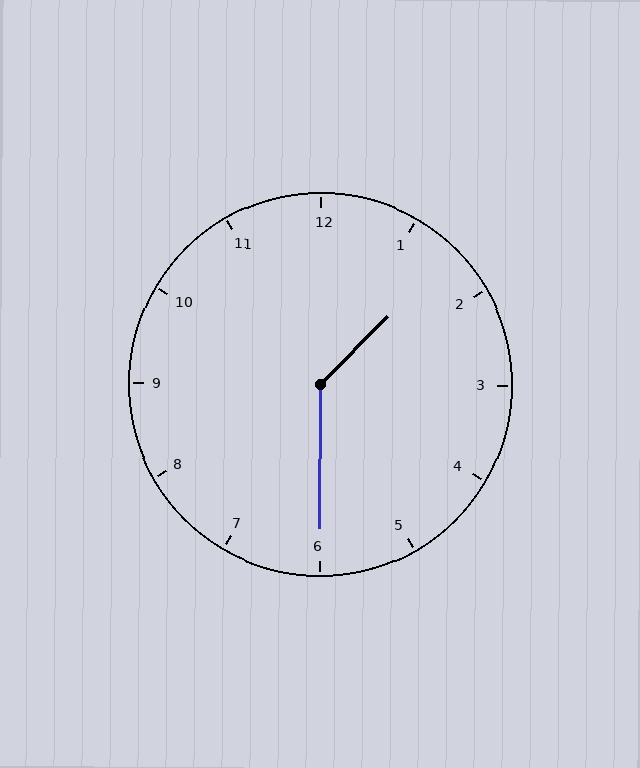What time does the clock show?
1:30.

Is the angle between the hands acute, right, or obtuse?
It is obtuse.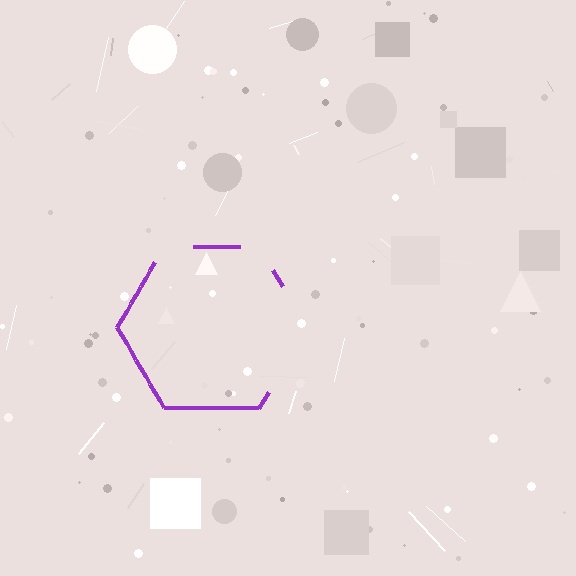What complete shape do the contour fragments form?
The contour fragments form a hexagon.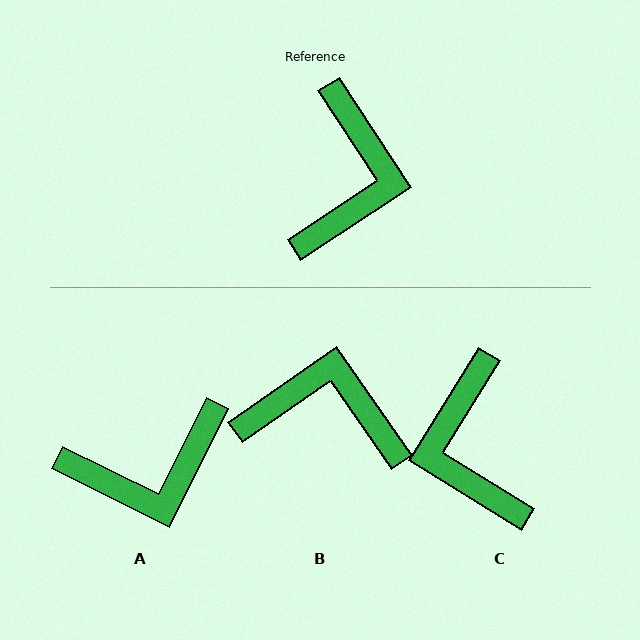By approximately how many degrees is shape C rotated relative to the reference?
Approximately 155 degrees clockwise.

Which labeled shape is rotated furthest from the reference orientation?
C, about 155 degrees away.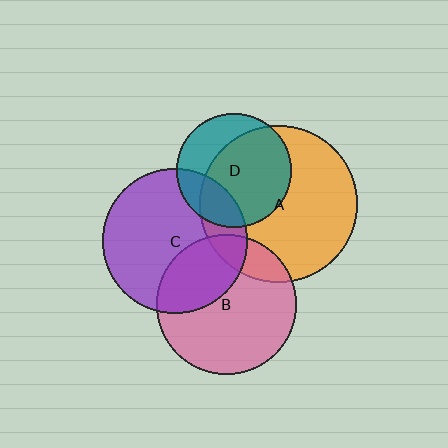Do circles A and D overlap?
Yes.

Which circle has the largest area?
Circle A (orange).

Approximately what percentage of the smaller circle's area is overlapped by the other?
Approximately 65%.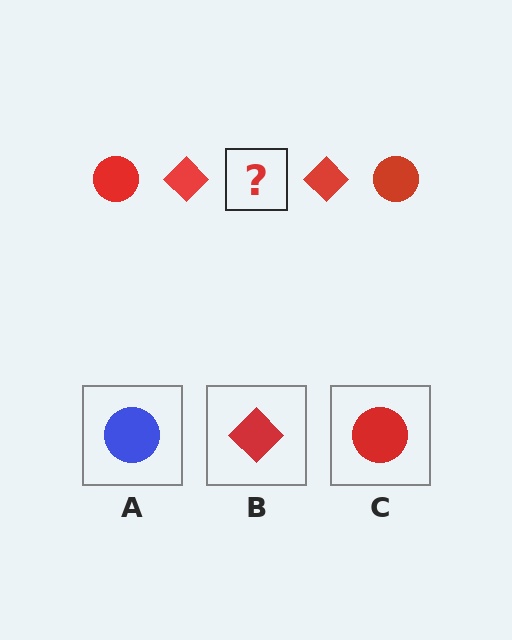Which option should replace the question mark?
Option C.